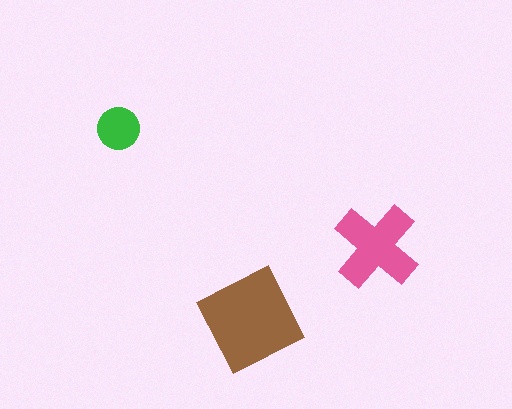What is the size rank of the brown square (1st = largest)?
1st.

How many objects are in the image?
There are 3 objects in the image.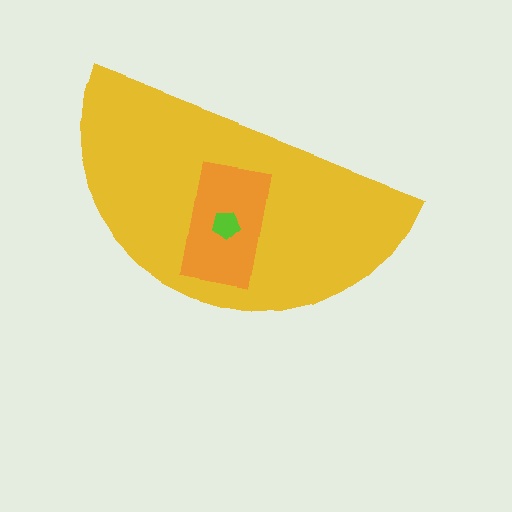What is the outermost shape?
The yellow semicircle.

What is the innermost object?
The lime pentagon.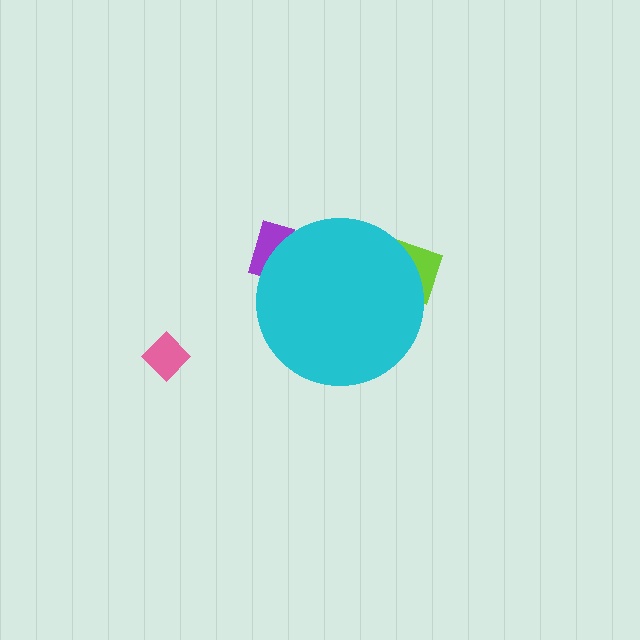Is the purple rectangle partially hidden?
Yes, the purple rectangle is partially hidden behind the cyan circle.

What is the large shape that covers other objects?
A cyan circle.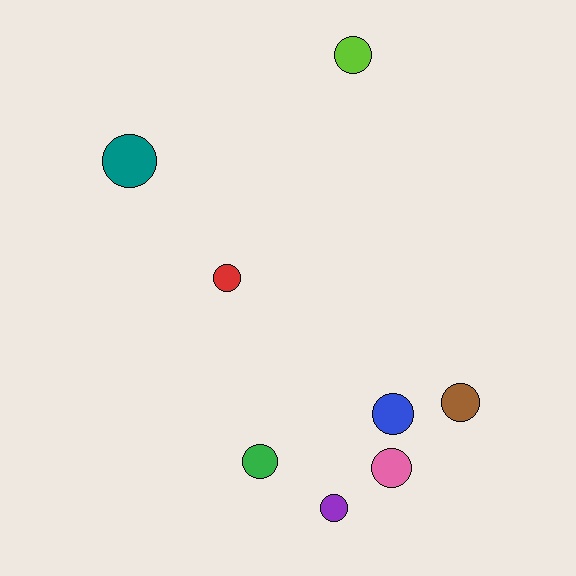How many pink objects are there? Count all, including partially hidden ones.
There is 1 pink object.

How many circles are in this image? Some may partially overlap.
There are 8 circles.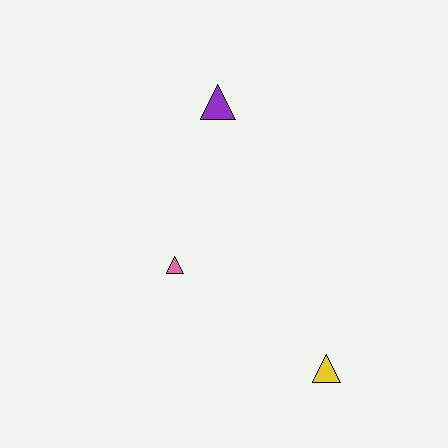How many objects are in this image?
There are 3 objects.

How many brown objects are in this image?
There are no brown objects.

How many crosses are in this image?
There are no crosses.